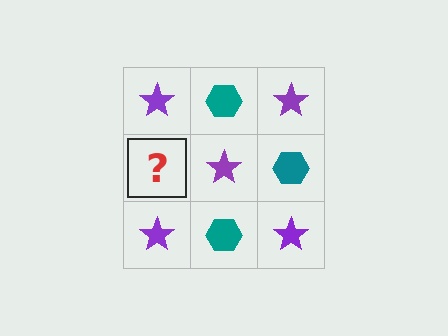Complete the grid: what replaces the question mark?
The question mark should be replaced with a teal hexagon.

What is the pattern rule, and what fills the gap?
The rule is that it alternates purple star and teal hexagon in a checkerboard pattern. The gap should be filled with a teal hexagon.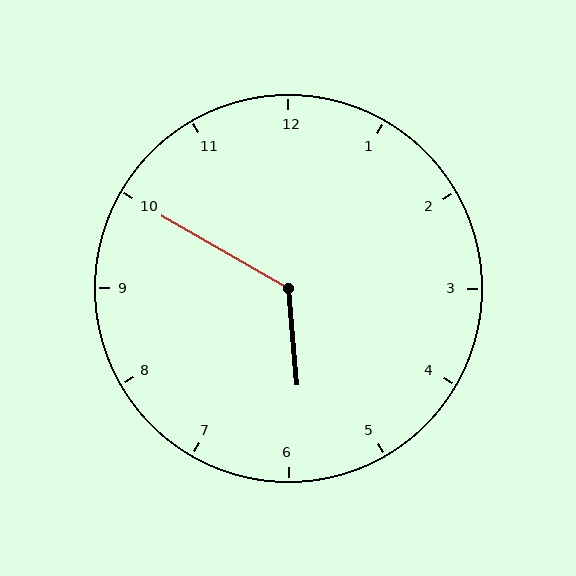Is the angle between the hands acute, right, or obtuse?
It is obtuse.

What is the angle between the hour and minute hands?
Approximately 125 degrees.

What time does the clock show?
5:50.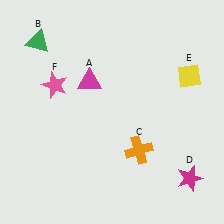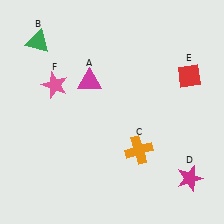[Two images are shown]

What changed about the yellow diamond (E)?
In Image 1, E is yellow. In Image 2, it changed to red.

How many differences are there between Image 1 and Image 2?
There is 1 difference between the two images.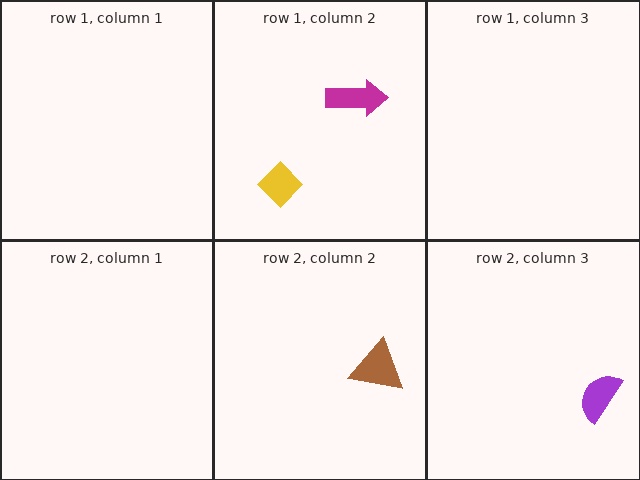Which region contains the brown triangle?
The row 2, column 2 region.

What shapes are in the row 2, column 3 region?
The purple semicircle.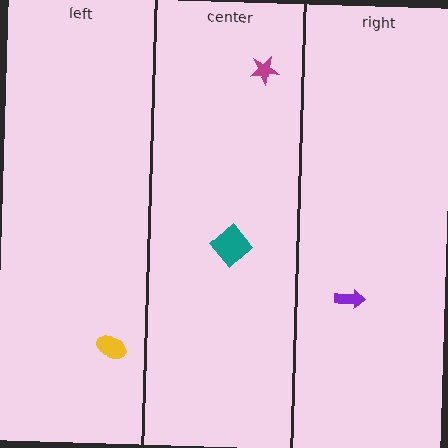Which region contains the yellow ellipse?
The left region.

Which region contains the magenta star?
The center region.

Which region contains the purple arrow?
The right region.